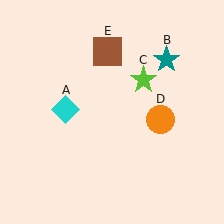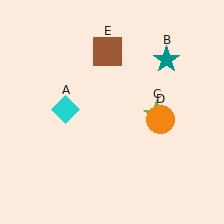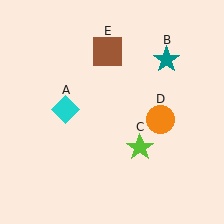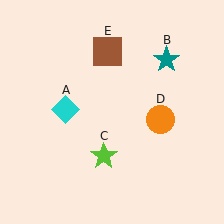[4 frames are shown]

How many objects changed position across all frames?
1 object changed position: lime star (object C).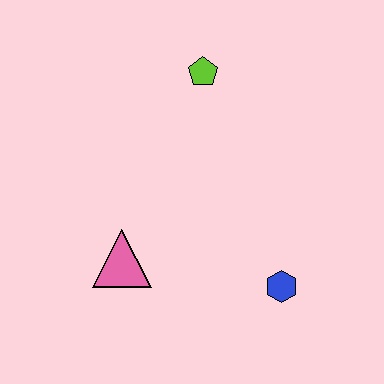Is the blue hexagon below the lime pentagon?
Yes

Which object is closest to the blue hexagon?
The pink triangle is closest to the blue hexagon.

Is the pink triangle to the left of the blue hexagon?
Yes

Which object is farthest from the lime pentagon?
The blue hexagon is farthest from the lime pentagon.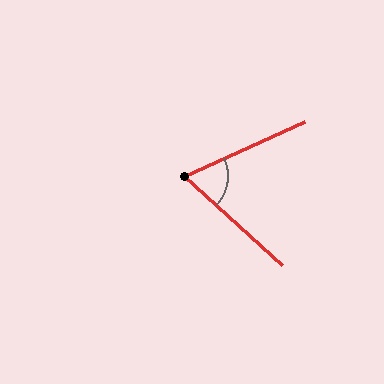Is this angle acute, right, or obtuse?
It is acute.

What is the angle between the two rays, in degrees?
Approximately 67 degrees.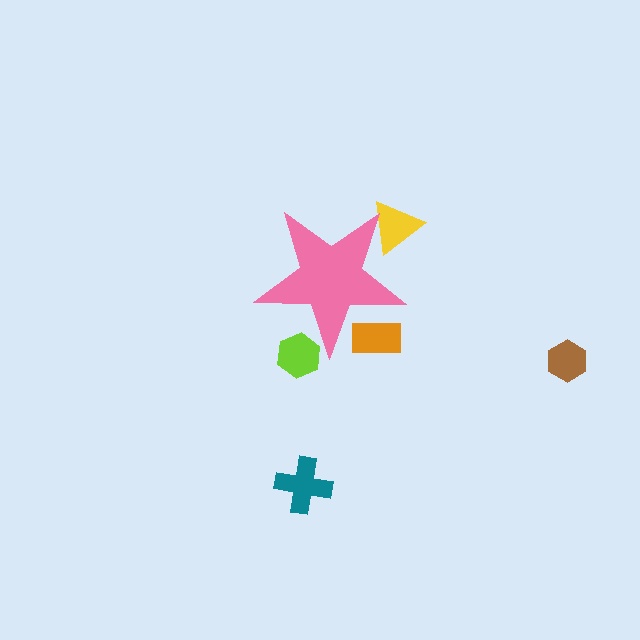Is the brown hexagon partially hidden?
No, the brown hexagon is fully visible.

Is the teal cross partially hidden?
No, the teal cross is fully visible.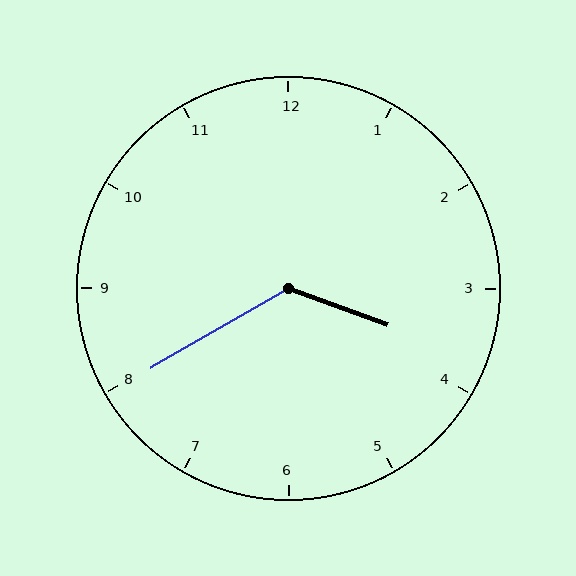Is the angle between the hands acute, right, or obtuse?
It is obtuse.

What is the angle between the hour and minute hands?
Approximately 130 degrees.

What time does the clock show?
3:40.